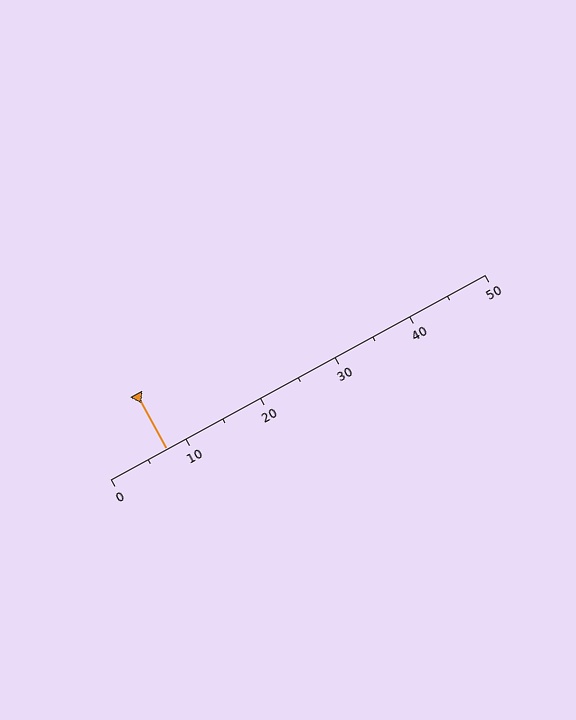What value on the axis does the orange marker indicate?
The marker indicates approximately 7.5.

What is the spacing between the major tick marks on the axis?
The major ticks are spaced 10 apart.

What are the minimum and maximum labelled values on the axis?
The axis runs from 0 to 50.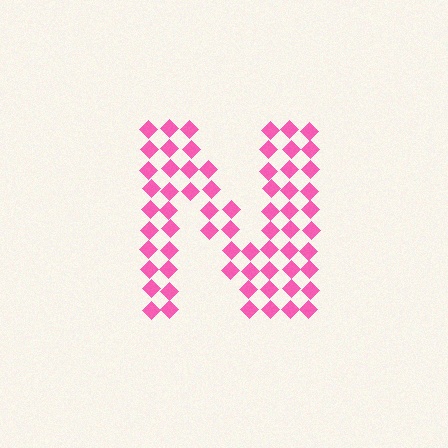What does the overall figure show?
The overall figure shows the letter N.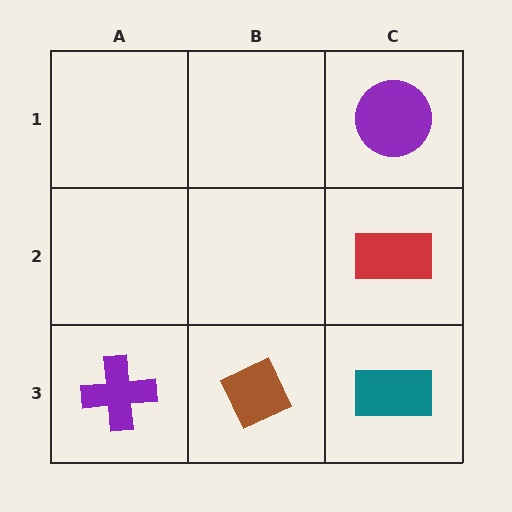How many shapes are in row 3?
3 shapes.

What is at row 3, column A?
A purple cross.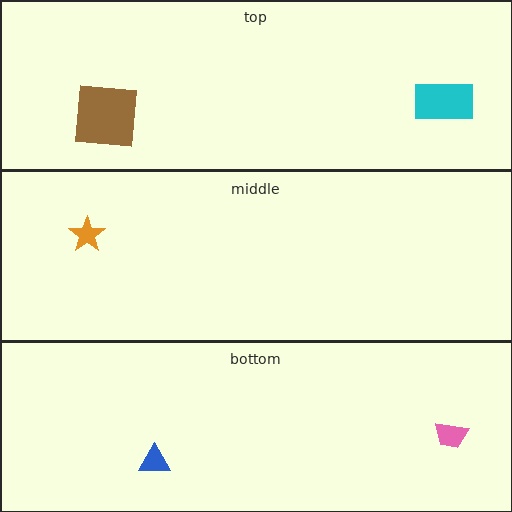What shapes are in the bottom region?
The pink trapezoid, the blue triangle.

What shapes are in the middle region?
The orange star.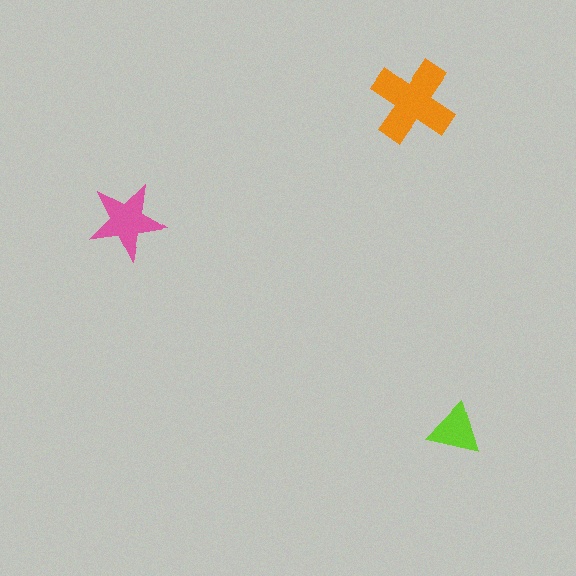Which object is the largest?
The orange cross.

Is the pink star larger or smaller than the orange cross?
Smaller.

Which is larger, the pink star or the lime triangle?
The pink star.